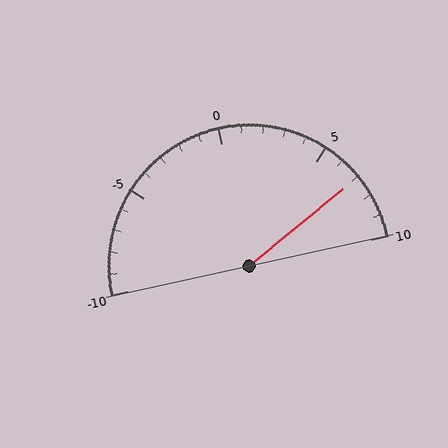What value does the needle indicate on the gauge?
The needle indicates approximately 7.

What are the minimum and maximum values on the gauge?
The gauge ranges from -10 to 10.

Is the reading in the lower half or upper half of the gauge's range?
The reading is in the upper half of the range (-10 to 10).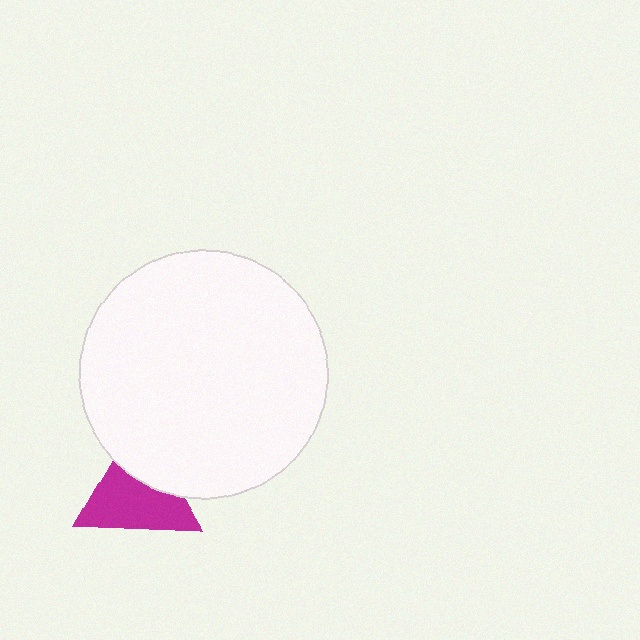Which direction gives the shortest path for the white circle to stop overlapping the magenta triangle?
Moving up gives the shortest separation.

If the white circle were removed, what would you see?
You would see the complete magenta triangle.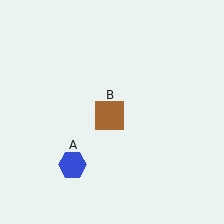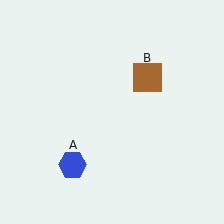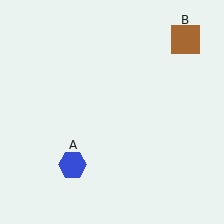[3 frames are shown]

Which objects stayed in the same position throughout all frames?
Blue hexagon (object A) remained stationary.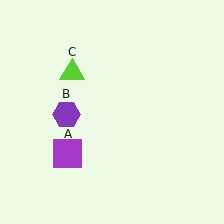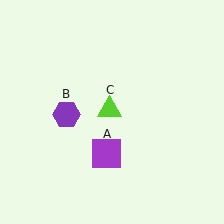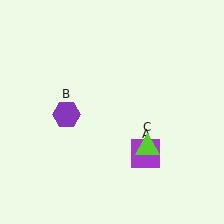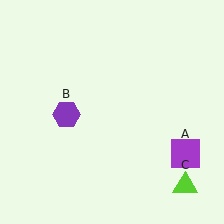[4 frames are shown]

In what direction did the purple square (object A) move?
The purple square (object A) moved right.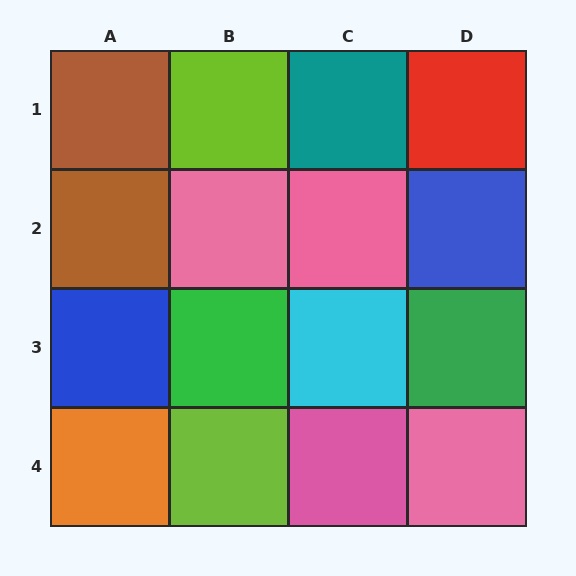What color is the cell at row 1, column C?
Teal.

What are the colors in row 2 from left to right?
Brown, pink, pink, blue.